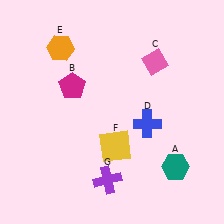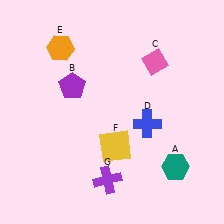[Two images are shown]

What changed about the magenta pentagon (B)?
In Image 1, B is magenta. In Image 2, it changed to purple.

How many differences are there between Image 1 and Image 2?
There is 1 difference between the two images.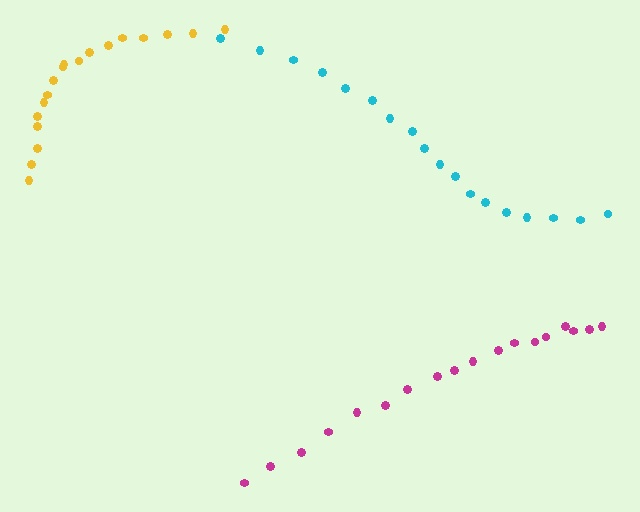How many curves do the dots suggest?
There are 3 distinct paths.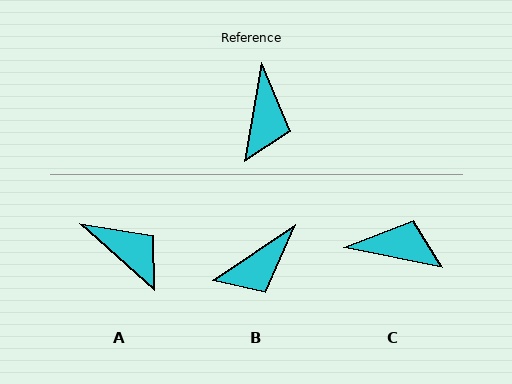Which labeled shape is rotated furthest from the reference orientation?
C, about 89 degrees away.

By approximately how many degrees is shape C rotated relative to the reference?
Approximately 89 degrees counter-clockwise.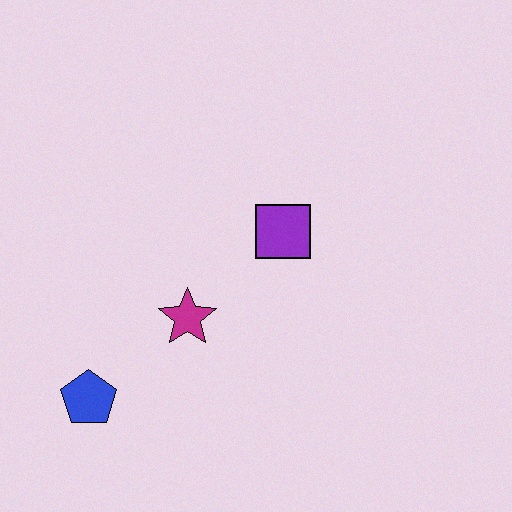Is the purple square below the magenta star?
No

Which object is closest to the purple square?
The magenta star is closest to the purple square.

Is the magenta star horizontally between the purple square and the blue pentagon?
Yes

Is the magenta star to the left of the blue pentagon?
No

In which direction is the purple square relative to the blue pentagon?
The purple square is to the right of the blue pentagon.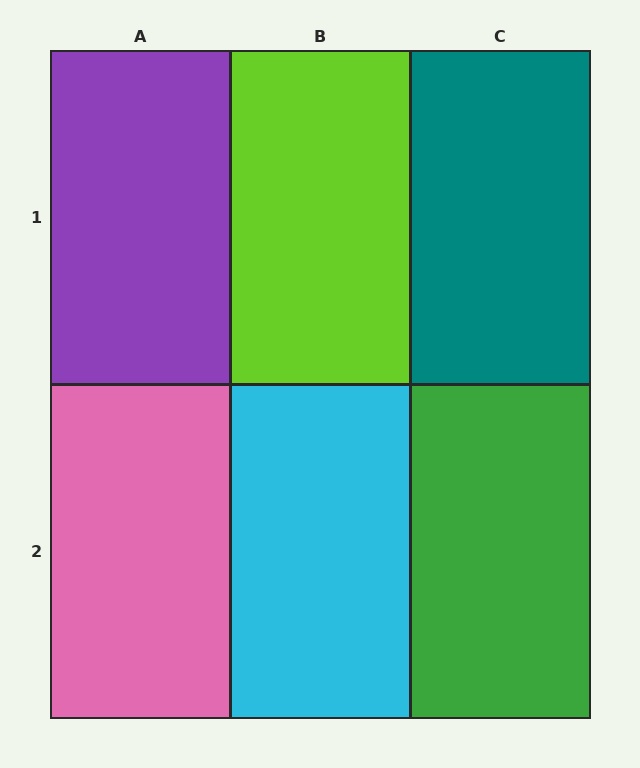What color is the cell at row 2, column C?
Green.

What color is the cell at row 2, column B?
Cyan.